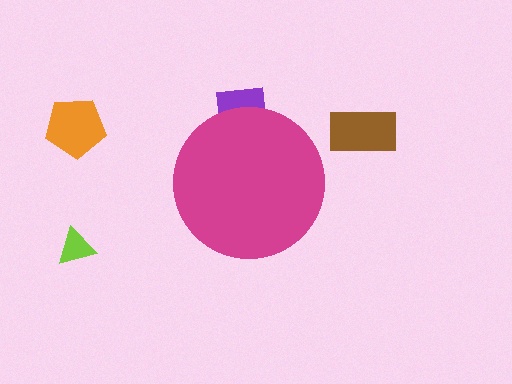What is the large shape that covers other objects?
A magenta circle.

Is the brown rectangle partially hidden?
No, the brown rectangle is fully visible.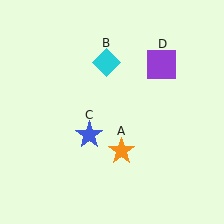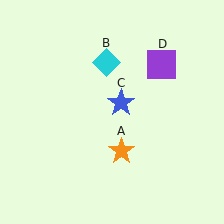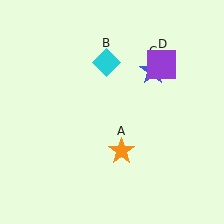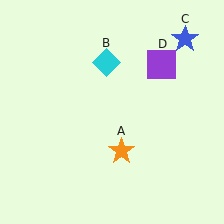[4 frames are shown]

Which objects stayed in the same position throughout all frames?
Orange star (object A) and cyan diamond (object B) and purple square (object D) remained stationary.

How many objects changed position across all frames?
1 object changed position: blue star (object C).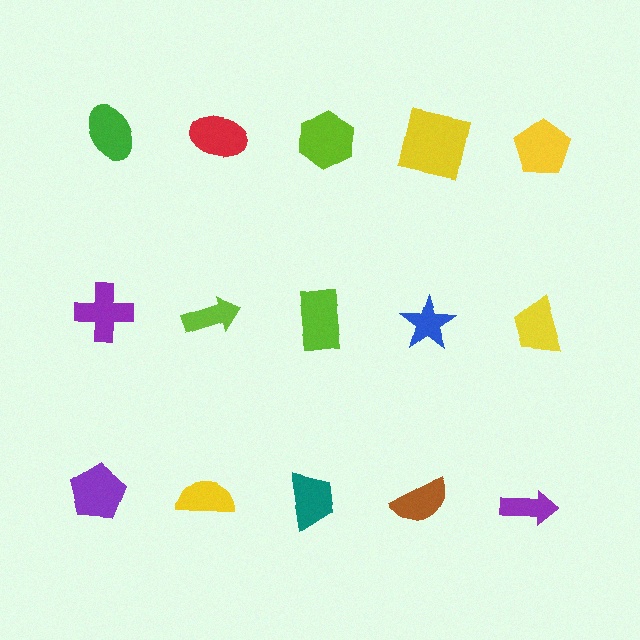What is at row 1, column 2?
A red ellipse.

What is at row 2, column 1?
A purple cross.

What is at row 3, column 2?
A yellow semicircle.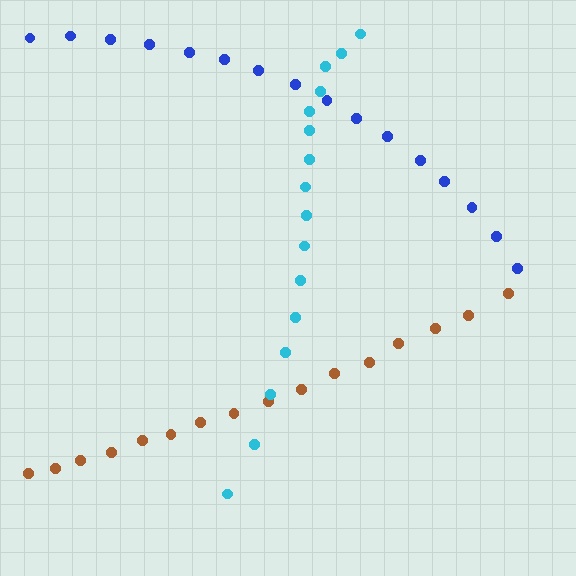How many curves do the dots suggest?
There are 3 distinct paths.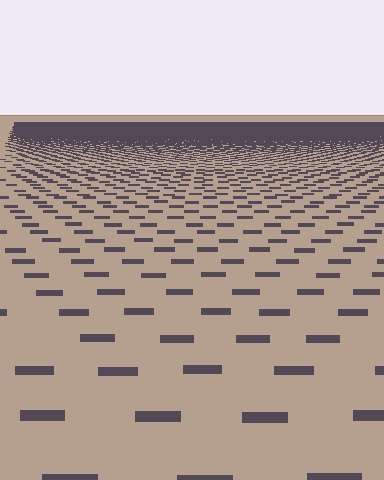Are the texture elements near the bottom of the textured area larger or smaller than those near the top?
Larger. Near the bottom, elements are closer to the viewer and appear at a bigger on-screen size.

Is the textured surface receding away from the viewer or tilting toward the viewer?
The surface is receding away from the viewer. Texture elements get smaller and denser toward the top.